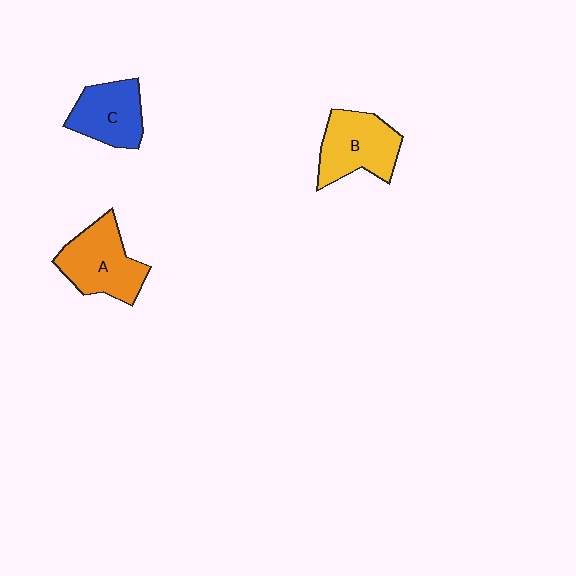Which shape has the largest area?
Shape A (orange).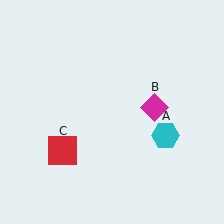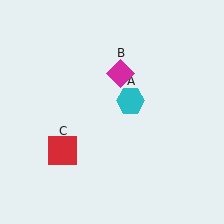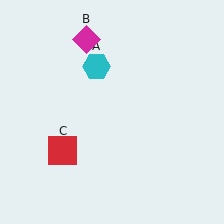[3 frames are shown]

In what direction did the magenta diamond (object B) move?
The magenta diamond (object B) moved up and to the left.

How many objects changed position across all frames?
2 objects changed position: cyan hexagon (object A), magenta diamond (object B).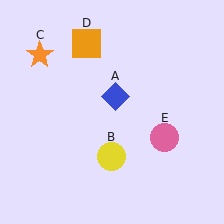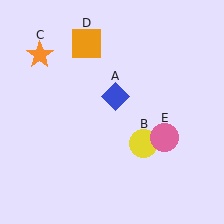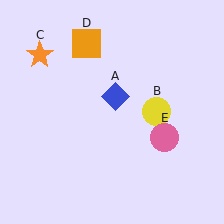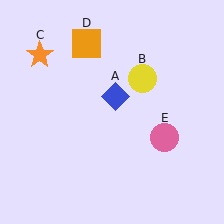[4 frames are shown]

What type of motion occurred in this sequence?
The yellow circle (object B) rotated counterclockwise around the center of the scene.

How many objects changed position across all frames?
1 object changed position: yellow circle (object B).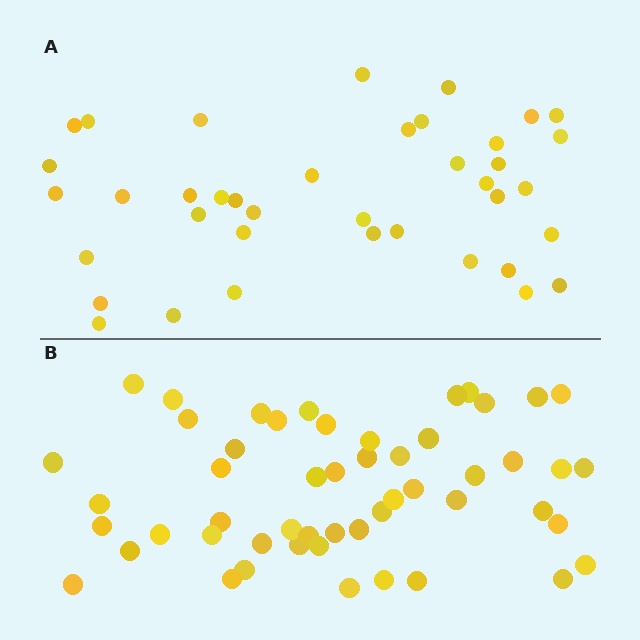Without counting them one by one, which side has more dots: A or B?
Region B (the bottom region) has more dots.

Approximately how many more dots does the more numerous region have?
Region B has approximately 15 more dots than region A.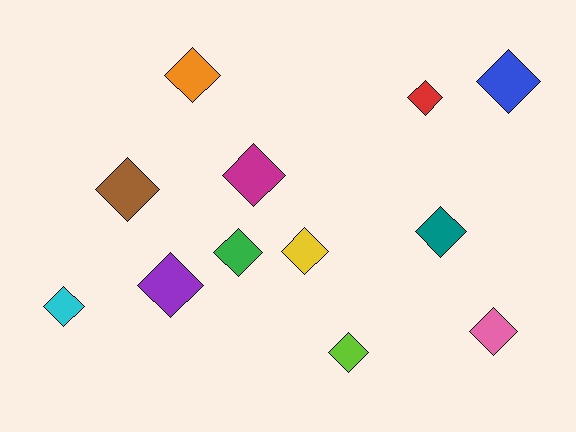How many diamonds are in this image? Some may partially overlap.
There are 12 diamonds.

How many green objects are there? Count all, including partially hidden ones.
There is 1 green object.